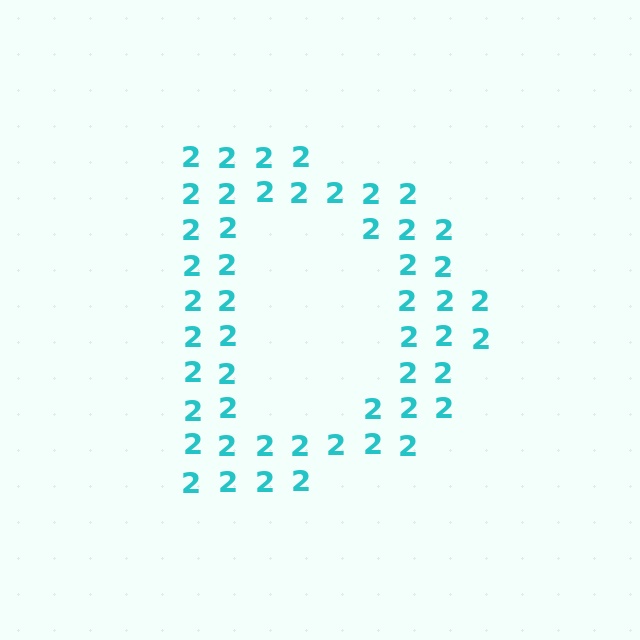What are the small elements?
The small elements are digit 2's.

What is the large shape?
The large shape is the letter D.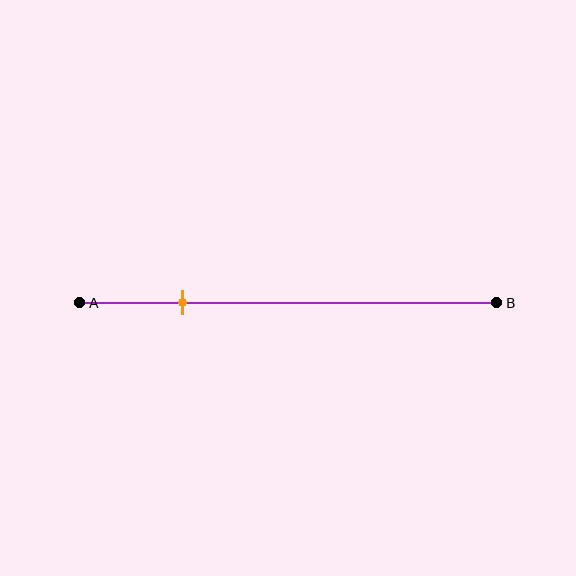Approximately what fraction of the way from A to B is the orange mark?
The orange mark is approximately 25% of the way from A to B.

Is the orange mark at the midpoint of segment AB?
No, the mark is at about 25% from A, not at the 50% midpoint.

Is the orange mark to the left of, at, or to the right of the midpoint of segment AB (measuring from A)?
The orange mark is to the left of the midpoint of segment AB.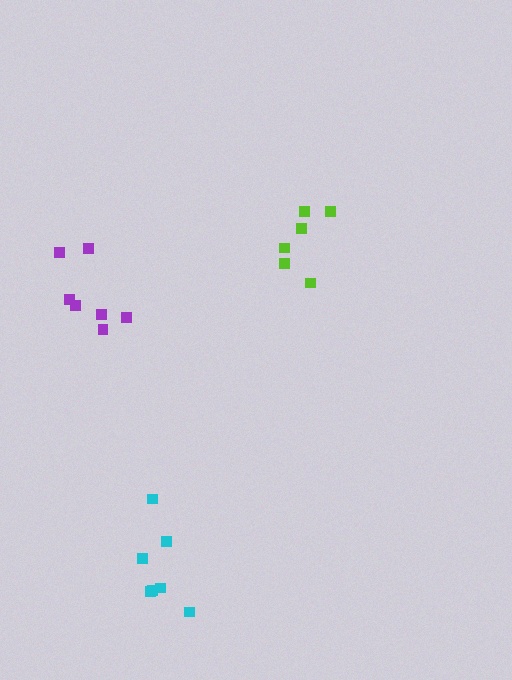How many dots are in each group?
Group 1: 6 dots, Group 2: 7 dots, Group 3: 7 dots (20 total).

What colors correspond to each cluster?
The clusters are colored: lime, cyan, purple.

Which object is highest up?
The lime cluster is topmost.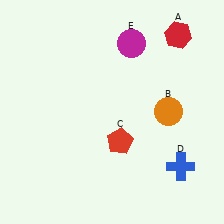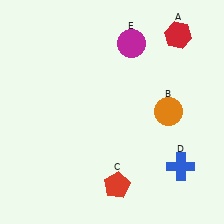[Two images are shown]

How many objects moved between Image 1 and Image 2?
1 object moved between the two images.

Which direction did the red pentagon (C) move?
The red pentagon (C) moved down.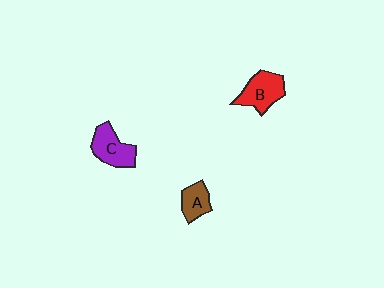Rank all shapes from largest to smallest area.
From largest to smallest: B (red), C (purple), A (brown).